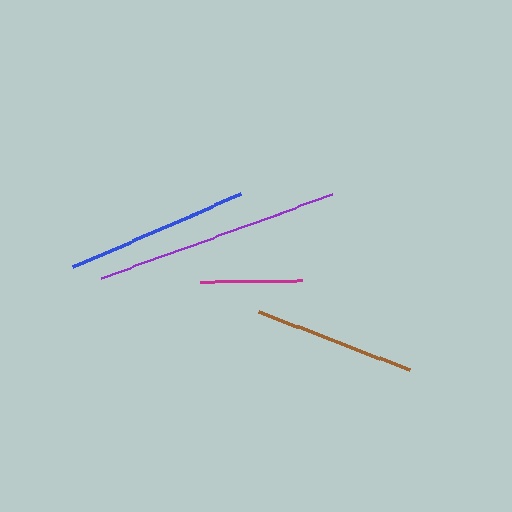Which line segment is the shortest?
The magenta line is the shortest at approximately 102 pixels.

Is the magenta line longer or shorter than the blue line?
The blue line is longer than the magenta line.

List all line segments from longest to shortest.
From longest to shortest: purple, blue, brown, magenta.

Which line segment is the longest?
The purple line is the longest at approximately 246 pixels.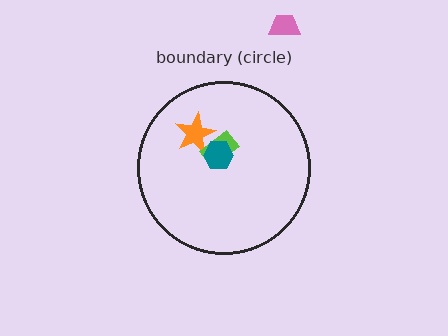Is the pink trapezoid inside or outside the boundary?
Outside.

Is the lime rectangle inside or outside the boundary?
Inside.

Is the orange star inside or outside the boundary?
Inside.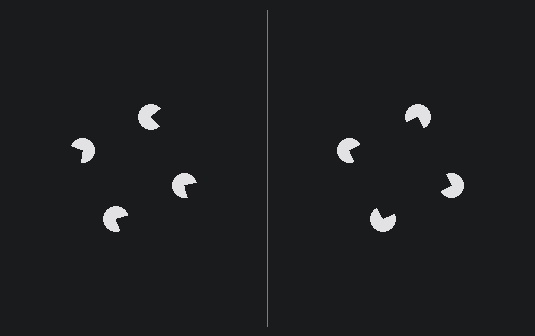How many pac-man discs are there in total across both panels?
8 — 4 on each side.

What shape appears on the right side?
An illusory square.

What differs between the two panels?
The pac-man discs are positioned identically on both sides; only the wedge orientations differ. On the right they align to a square; on the left they are misaligned.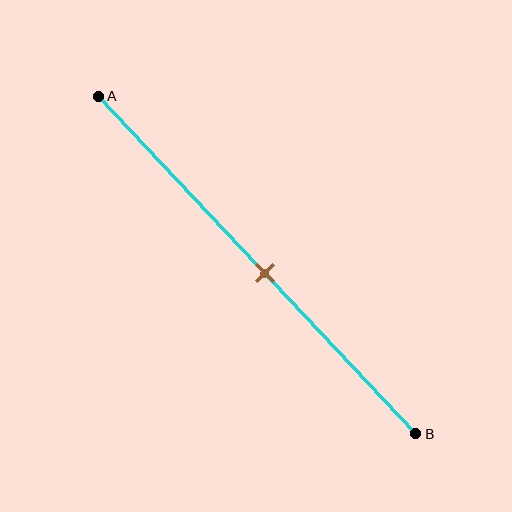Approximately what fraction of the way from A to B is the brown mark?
The brown mark is approximately 50% of the way from A to B.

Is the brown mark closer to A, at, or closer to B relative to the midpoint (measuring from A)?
The brown mark is approximately at the midpoint of segment AB.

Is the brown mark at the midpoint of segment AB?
Yes, the mark is approximately at the midpoint.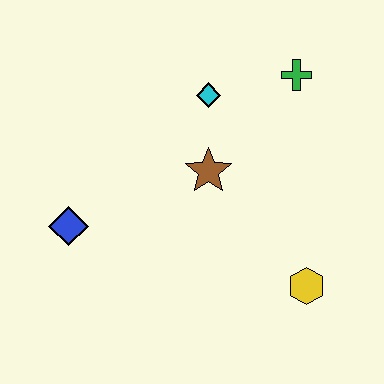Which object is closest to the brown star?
The cyan diamond is closest to the brown star.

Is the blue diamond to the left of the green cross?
Yes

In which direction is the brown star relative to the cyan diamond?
The brown star is below the cyan diamond.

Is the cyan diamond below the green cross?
Yes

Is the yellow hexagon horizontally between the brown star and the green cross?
No